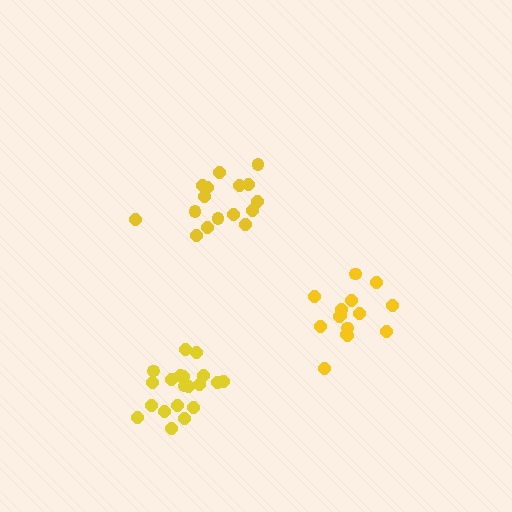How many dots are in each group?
Group 1: 20 dots, Group 2: 15 dots, Group 3: 16 dots (51 total).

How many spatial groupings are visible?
There are 3 spatial groupings.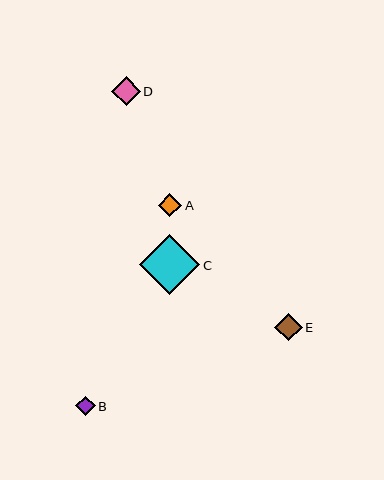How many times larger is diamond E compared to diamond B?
Diamond E is approximately 1.4 times the size of diamond B.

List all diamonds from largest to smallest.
From largest to smallest: C, D, E, A, B.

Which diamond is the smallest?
Diamond B is the smallest with a size of approximately 20 pixels.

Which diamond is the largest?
Diamond C is the largest with a size of approximately 60 pixels.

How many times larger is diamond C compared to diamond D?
Diamond C is approximately 2.1 times the size of diamond D.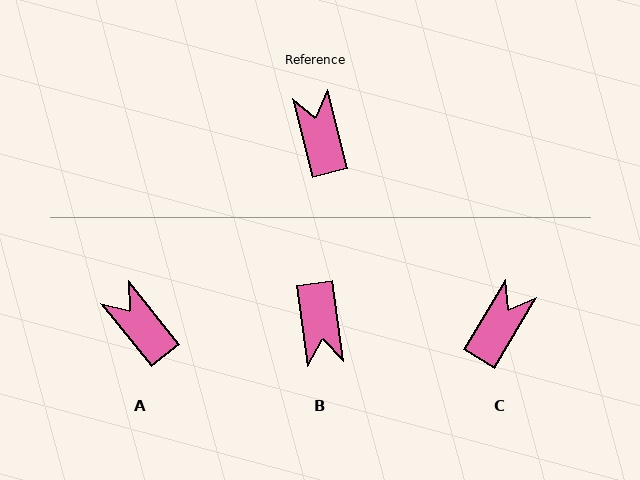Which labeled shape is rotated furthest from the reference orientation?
B, about 174 degrees away.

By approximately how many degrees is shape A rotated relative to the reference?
Approximately 24 degrees counter-clockwise.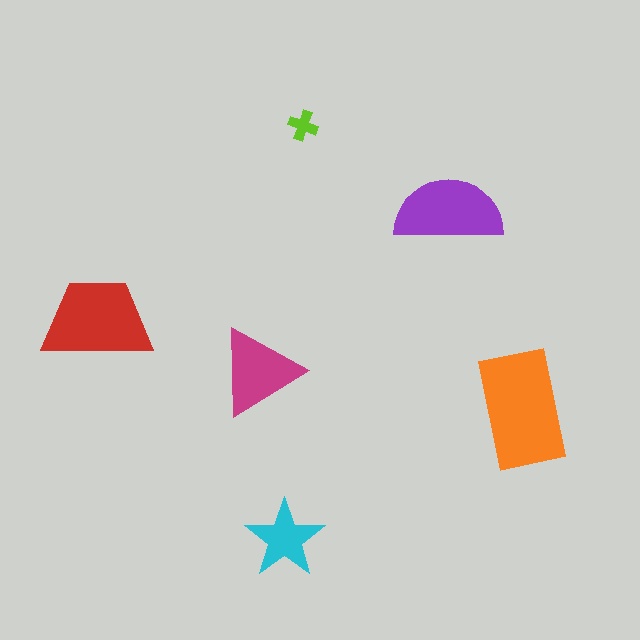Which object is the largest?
The orange rectangle.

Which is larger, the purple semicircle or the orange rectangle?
The orange rectangle.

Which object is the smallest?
The lime cross.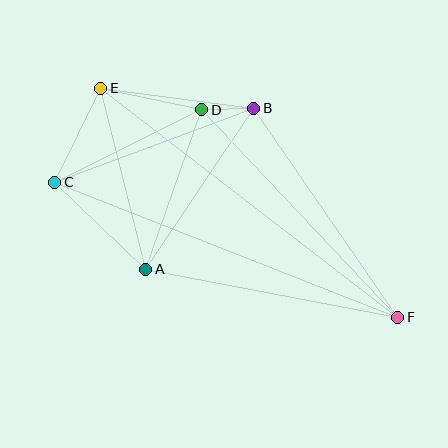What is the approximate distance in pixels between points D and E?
The distance between D and E is approximately 103 pixels.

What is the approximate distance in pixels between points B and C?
The distance between B and C is approximately 212 pixels.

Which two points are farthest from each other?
Points E and F are farthest from each other.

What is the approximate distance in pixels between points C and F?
The distance between C and F is approximately 369 pixels.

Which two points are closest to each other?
Points B and D are closest to each other.